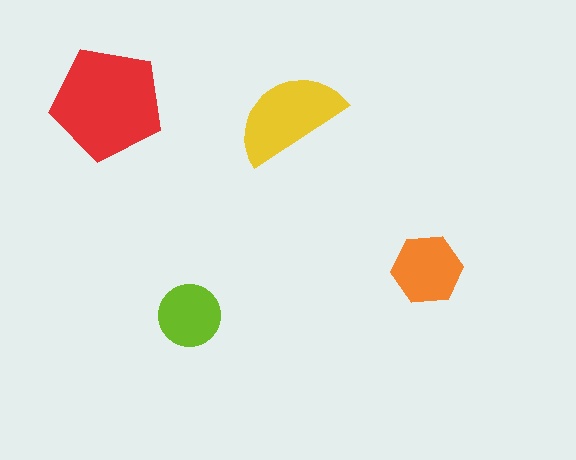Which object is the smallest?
The lime circle.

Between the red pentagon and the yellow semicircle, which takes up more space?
The red pentagon.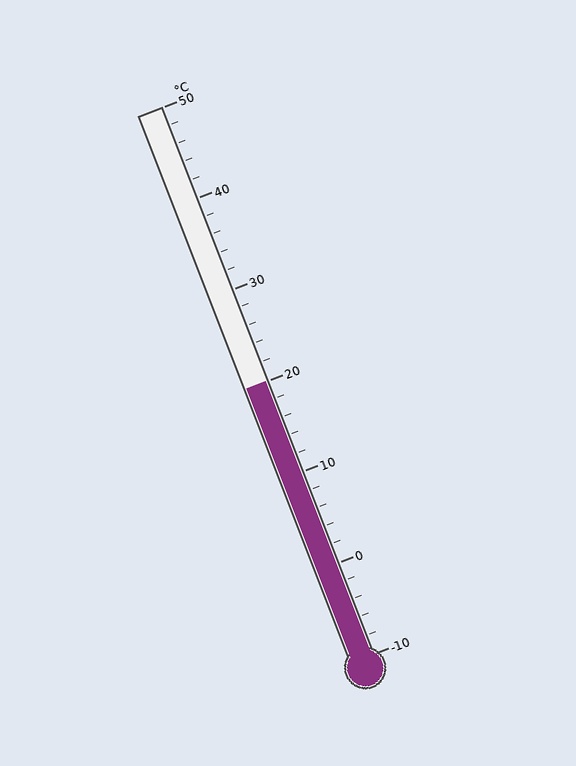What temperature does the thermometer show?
The thermometer shows approximately 20°C.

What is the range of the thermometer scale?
The thermometer scale ranges from -10°C to 50°C.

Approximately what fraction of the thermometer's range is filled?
The thermometer is filled to approximately 50% of its range.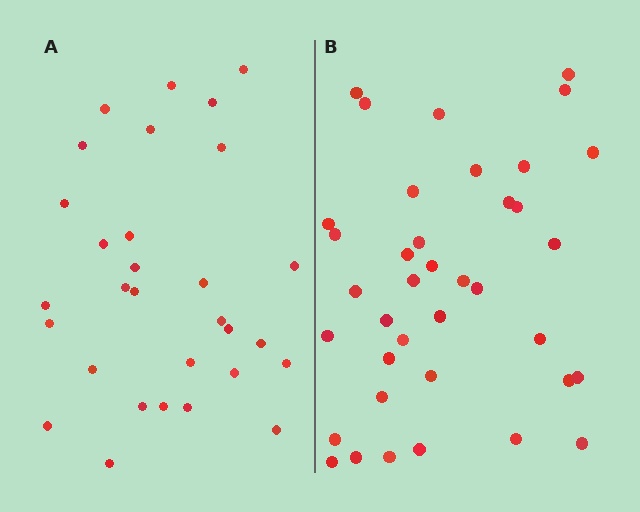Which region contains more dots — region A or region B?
Region B (the right region) has more dots.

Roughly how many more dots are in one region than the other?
Region B has roughly 8 or so more dots than region A.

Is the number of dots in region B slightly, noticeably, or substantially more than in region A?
Region B has noticeably more, but not dramatically so. The ratio is roughly 1.3 to 1.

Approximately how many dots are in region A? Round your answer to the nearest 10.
About 30 dots.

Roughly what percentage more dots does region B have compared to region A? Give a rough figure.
About 25% more.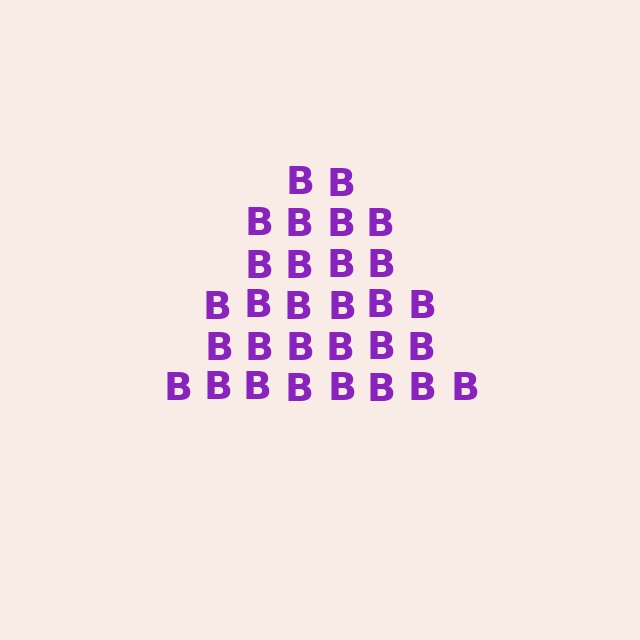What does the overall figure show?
The overall figure shows a triangle.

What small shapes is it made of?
It is made of small letter B's.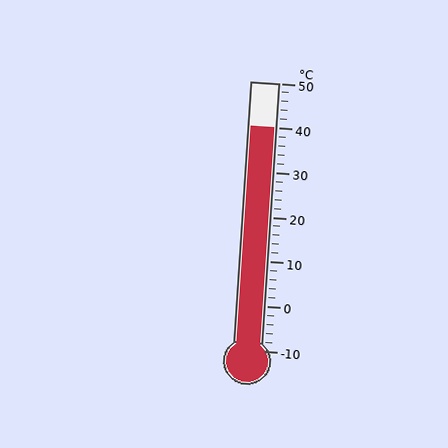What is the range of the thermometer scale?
The thermometer scale ranges from -10°C to 50°C.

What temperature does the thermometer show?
The thermometer shows approximately 40°C.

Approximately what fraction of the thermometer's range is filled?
The thermometer is filled to approximately 85% of its range.